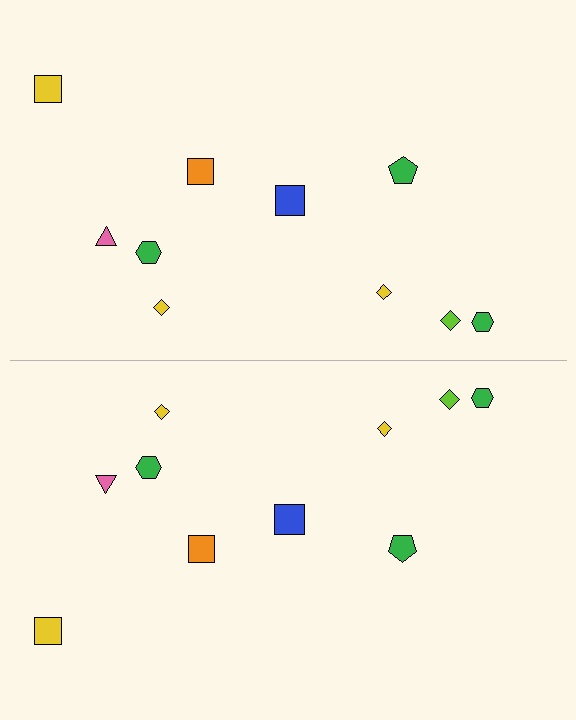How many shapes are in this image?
There are 20 shapes in this image.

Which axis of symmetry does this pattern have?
The pattern has a horizontal axis of symmetry running through the center of the image.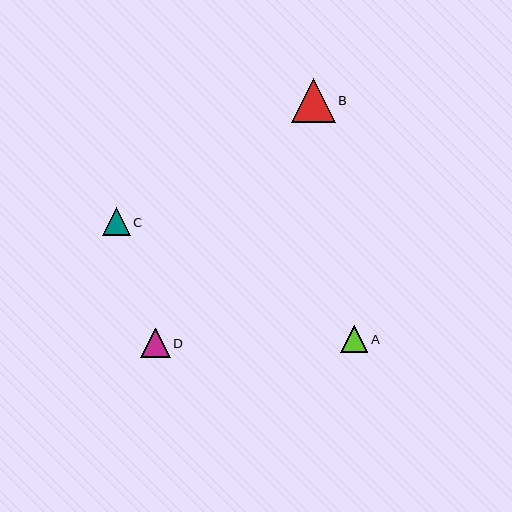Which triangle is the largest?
Triangle B is the largest with a size of approximately 44 pixels.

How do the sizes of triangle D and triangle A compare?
Triangle D and triangle A are approximately the same size.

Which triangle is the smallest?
Triangle A is the smallest with a size of approximately 27 pixels.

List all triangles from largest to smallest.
From largest to smallest: B, D, C, A.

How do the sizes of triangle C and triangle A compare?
Triangle C and triangle A are approximately the same size.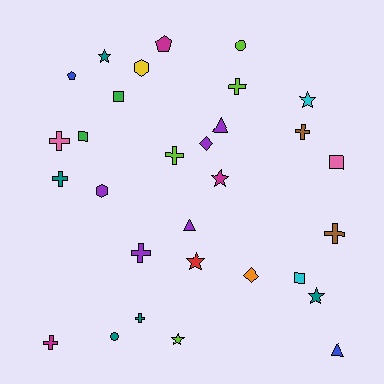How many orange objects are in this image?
There is 1 orange object.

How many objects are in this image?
There are 30 objects.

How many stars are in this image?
There are 6 stars.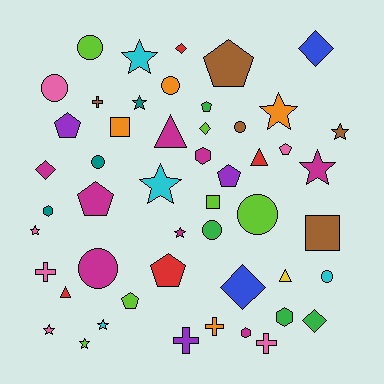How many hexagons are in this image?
There are 4 hexagons.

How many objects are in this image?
There are 50 objects.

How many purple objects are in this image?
There are 3 purple objects.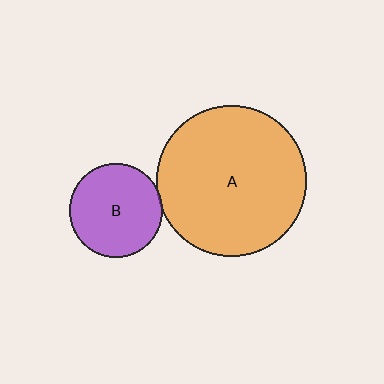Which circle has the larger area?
Circle A (orange).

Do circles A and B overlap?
Yes.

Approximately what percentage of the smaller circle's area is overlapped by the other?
Approximately 5%.